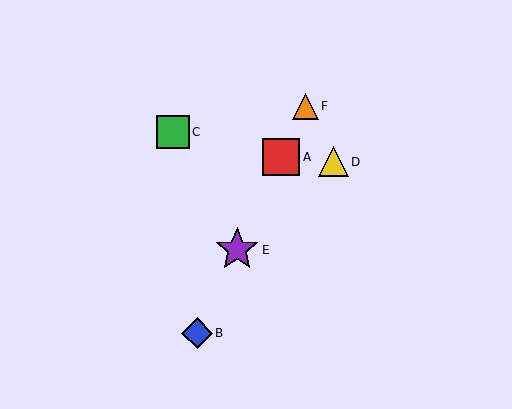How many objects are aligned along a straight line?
4 objects (A, B, E, F) are aligned along a straight line.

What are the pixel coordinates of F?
Object F is at (306, 106).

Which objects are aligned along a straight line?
Objects A, B, E, F are aligned along a straight line.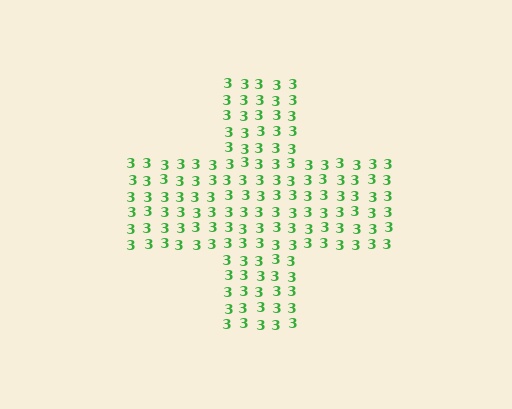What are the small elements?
The small elements are digit 3's.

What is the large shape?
The large shape is a cross.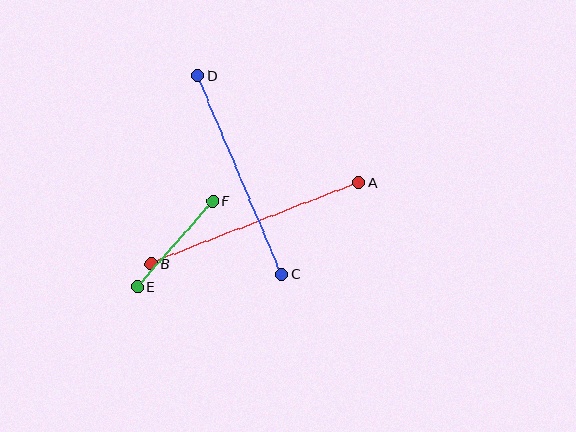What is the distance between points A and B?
The distance is approximately 222 pixels.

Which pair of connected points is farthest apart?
Points A and B are farthest apart.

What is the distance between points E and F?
The distance is approximately 115 pixels.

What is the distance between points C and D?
The distance is approximately 216 pixels.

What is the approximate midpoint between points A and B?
The midpoint is at approximately (255, 223) pixels.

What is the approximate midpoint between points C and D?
The midpoint is at approximately (240, 175) pixels.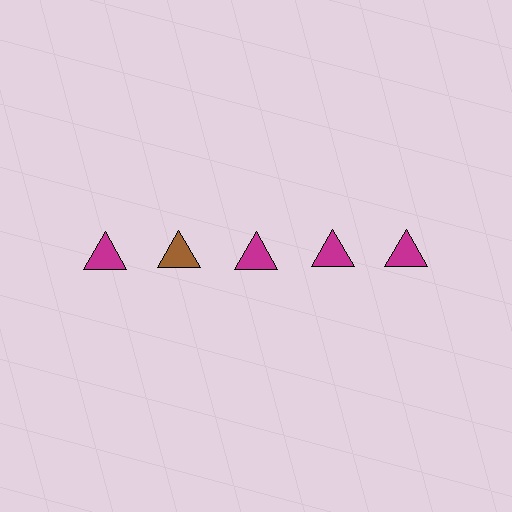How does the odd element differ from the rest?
It has a different color: brown instead of magenta.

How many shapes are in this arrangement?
There are 5 shapes arranged in a grid pattern.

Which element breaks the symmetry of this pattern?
The brown triangle in the top row, second from left column breaks the symmetry. All other shapes are magenta triangles.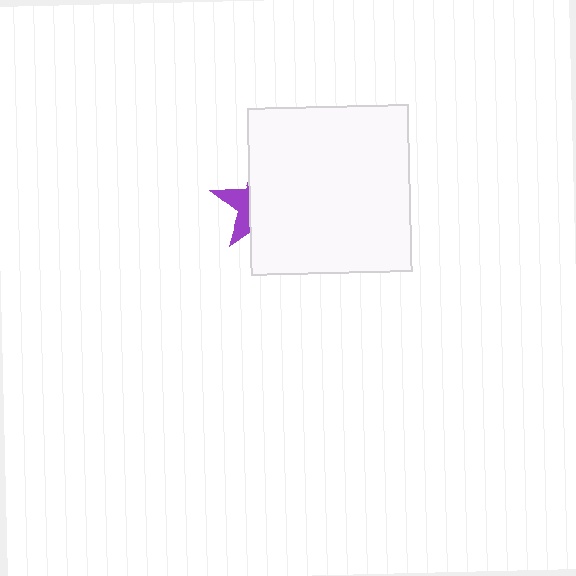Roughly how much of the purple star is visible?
A small part of it is visible (roughly 33%).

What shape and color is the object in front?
The object in front is a white rectangle.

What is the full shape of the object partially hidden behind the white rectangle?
The partially hidden object is a purple star.